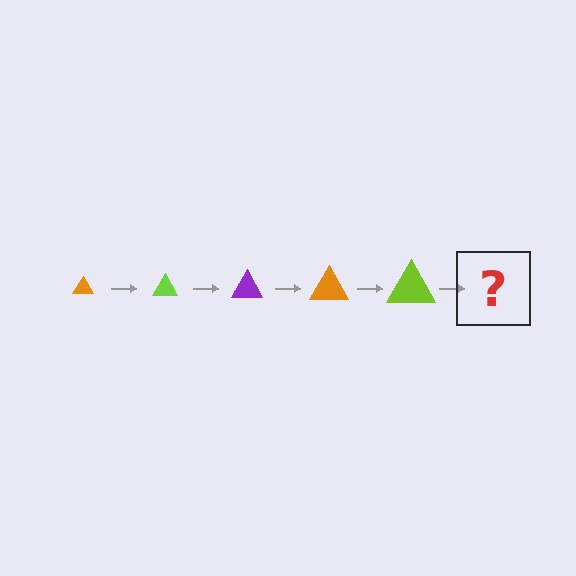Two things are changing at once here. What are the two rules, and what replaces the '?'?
The two rules are that the triangle grows larger each step and the color cycles through orange, lime, and purple. The '?' should be a purple triangle, larger than the previous one.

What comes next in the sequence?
The next element should be a purple triangle, larger than the previous one.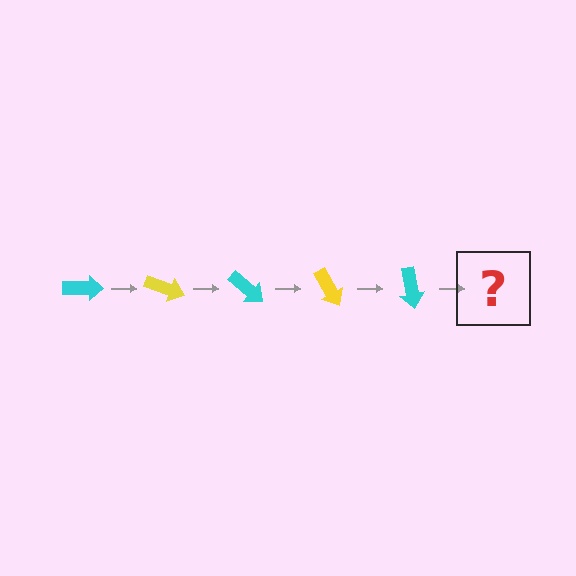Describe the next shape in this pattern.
It should be a yellow arrow, rotated 100 degrees from the start.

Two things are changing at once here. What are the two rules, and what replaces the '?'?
The two rules are that it rotates 20 degrees each step and the color cycles through cyan and yellow. The '?' should be a yellow arrow, rotated 100 degrees from the start.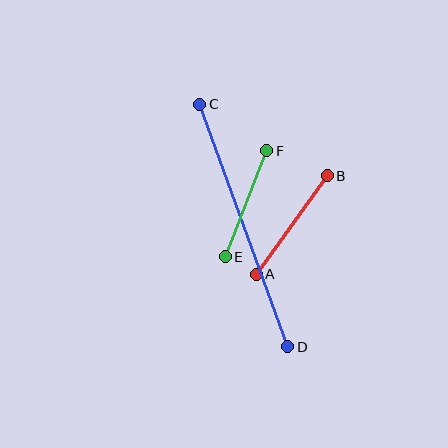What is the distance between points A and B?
The distance is approximately 121 pixels.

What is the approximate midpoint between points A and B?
The midpoint is at approximately (292, 225) pixels.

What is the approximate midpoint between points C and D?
The midpoint is at approximately (244, 226) pixels.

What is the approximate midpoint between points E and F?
The midpoint is at approximately (246, 204) pixels.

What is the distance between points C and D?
The distance is approximately 258 pixels.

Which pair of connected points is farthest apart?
Points C and D are farthest apart.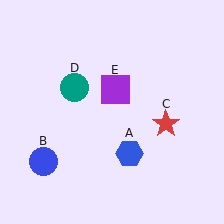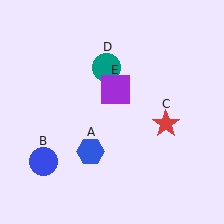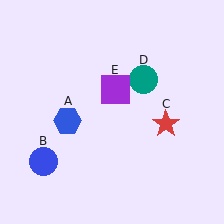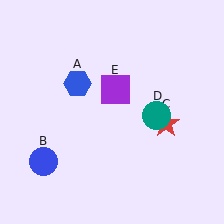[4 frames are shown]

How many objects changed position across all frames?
2 objects changed position: blue hexagon (object A), teal circle (object D).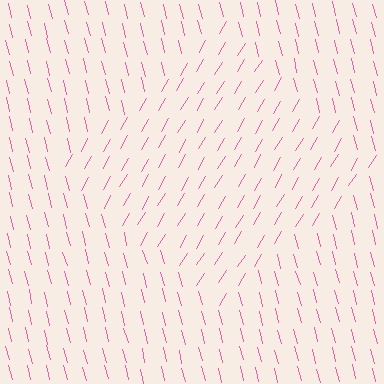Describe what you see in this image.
The image is filled with small pink line segments. A diamond region in the image has lines oriented differently from the surrounding lines, creating a visible texture boundary.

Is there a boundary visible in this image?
Yes, there is a texture boundary formed by a change in line orientation.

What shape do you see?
I see a diamond.